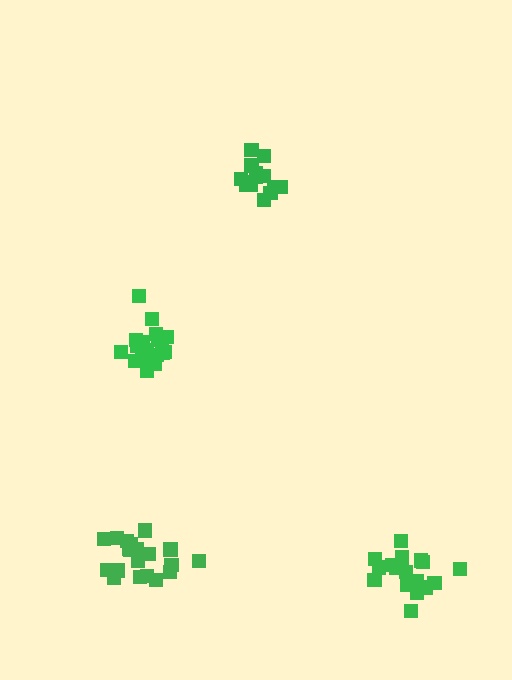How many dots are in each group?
Group 1: 14 dots, Group 2: 20 dots, Group 3: 19 dots, Group 4: 19 dots (72 total).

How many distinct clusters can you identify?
There are 4 distinct clusters.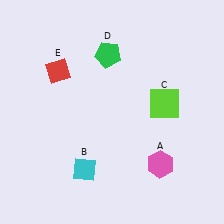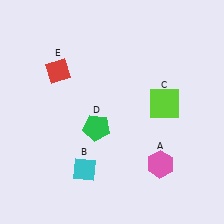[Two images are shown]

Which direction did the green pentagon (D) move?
The green pentagon (D) moved down.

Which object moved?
The green pentagon (D) moved down.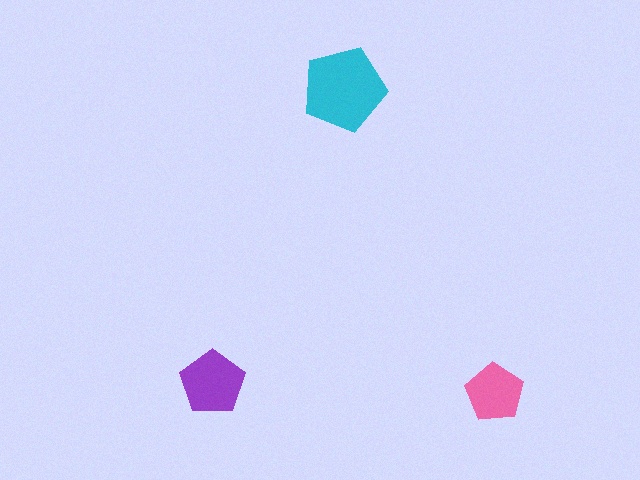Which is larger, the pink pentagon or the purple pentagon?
The purple one.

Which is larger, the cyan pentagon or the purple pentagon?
The cyan one.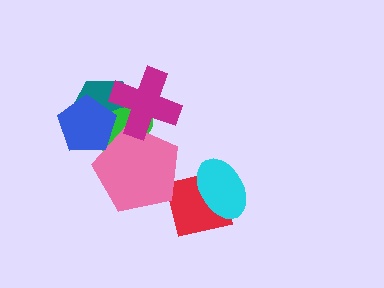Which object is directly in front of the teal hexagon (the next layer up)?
The green ellipse is directly in front of the teal hexagon.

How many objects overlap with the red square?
2 objects overlap with the red square.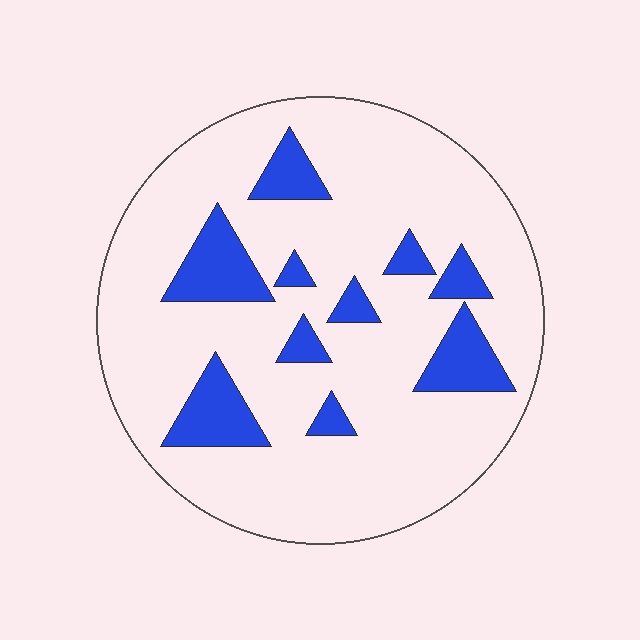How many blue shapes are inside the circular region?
10.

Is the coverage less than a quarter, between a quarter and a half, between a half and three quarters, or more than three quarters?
Less than a quarter.